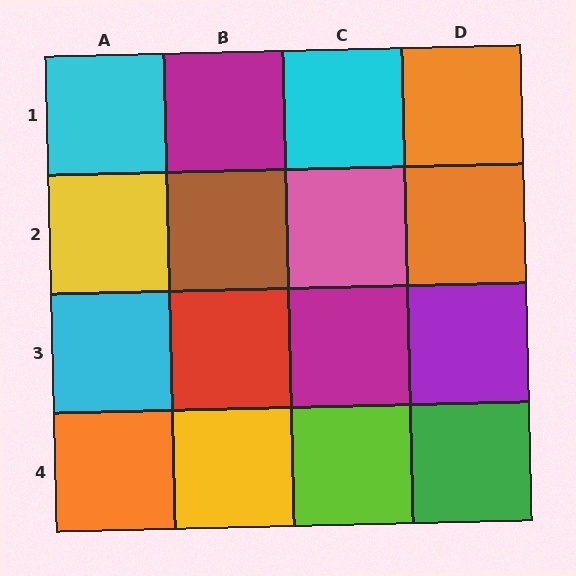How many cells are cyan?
3 cells are cyan.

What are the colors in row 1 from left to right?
Cyan, magenta, cyan, orange.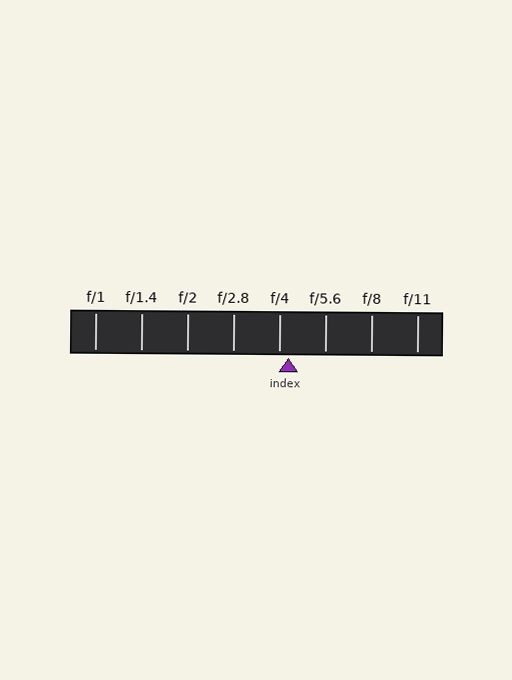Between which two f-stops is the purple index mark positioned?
The index mark is between f/4 and f/5.6.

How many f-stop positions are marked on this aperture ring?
There are 8 f-stop positions marked.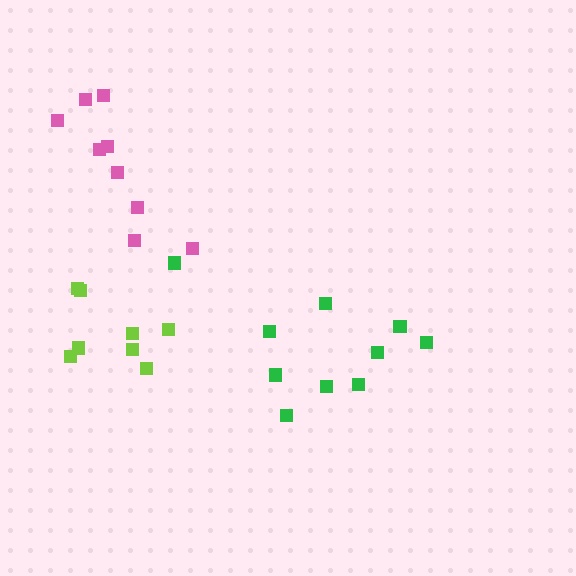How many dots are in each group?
Group 1: 8 dots, Group 2: 10 dots, Group 3: 9 dots (27 total).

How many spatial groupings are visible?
There are 3 spatial groupings.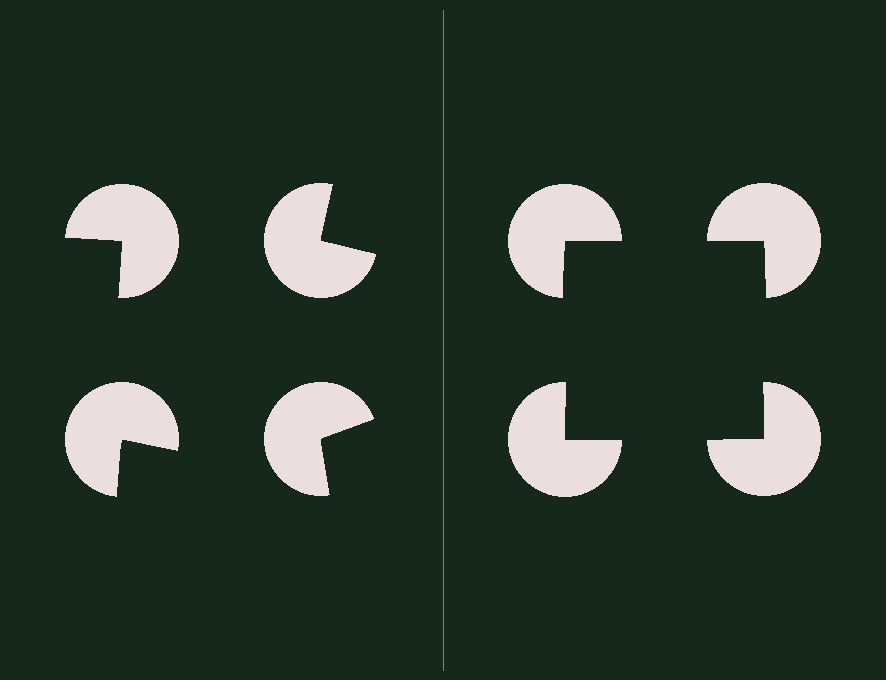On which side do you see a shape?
An illusory square appears on the right side. On the left side the wedge cuts are rotated, so no coherent shape forms.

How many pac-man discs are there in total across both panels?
8 — 4 on each side.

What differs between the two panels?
The pac-man discs are positioned identically on both sides; only the wedge orientations differ. On the right they align to a square; on the left they are misaligned.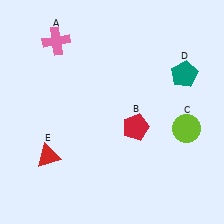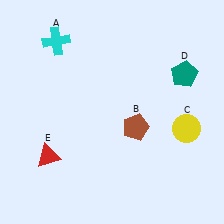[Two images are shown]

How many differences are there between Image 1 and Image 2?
There are 3 differences between the two images.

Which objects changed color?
A changed from pink to cyan. B changed from red to brown. C changed from lime to yellow.